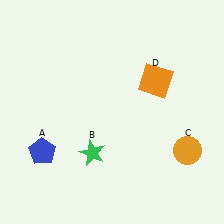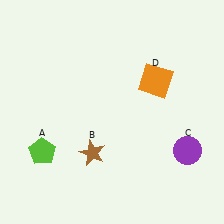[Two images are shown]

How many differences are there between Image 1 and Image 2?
There are 3 differences between the two images.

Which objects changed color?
A changed from blue to lime. B changed from green to brown. C changed from orange to purple.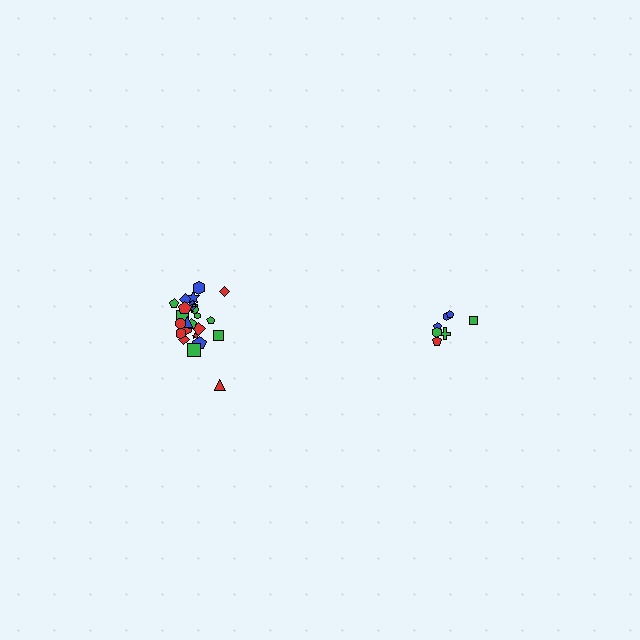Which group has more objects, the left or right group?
The left group.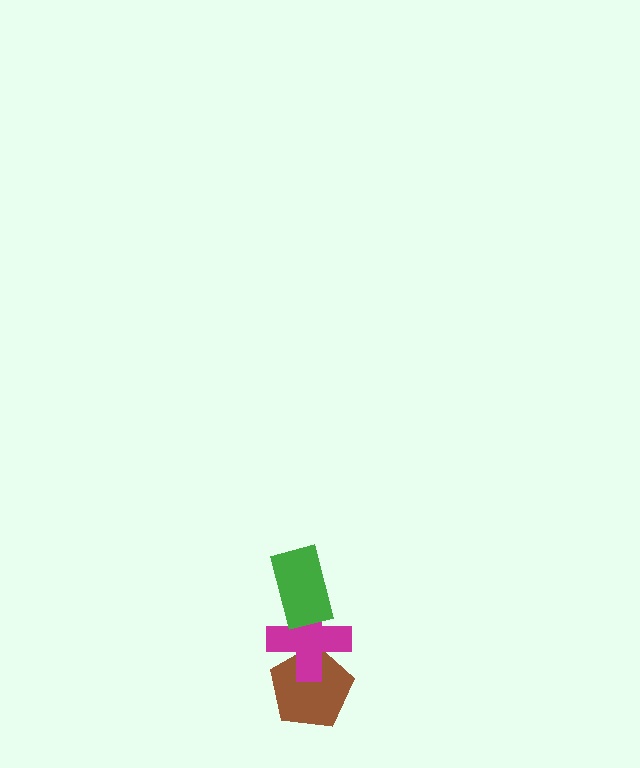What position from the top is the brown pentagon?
The brown pentagon is 3rd from the top.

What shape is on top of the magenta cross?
The green rectangle is on top of the magenta cross.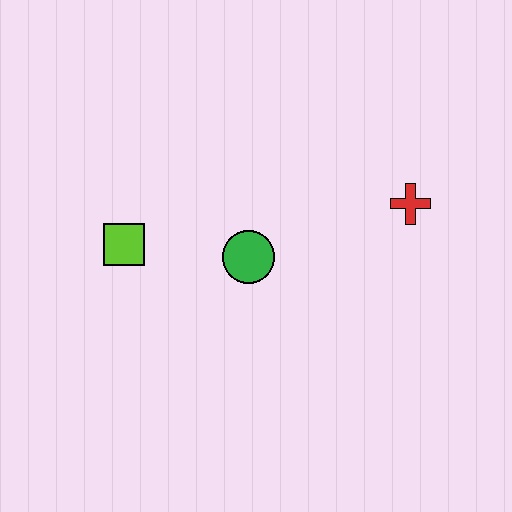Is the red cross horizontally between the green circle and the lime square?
No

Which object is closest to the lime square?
The green circle is closest to the lime square.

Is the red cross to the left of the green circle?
No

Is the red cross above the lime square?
Yes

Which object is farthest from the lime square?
The red cross is farthest from the lime square.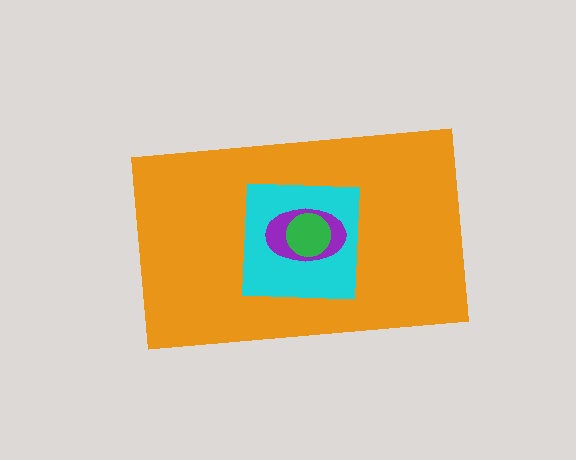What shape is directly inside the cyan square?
The purple ellipse.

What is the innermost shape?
The green circle.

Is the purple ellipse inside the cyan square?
Yes.